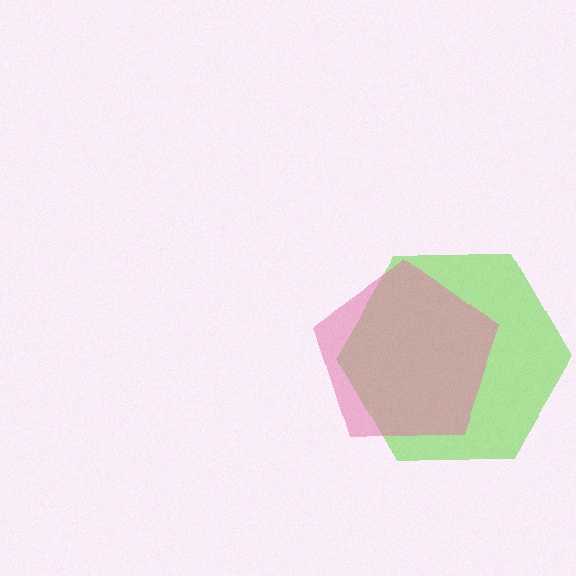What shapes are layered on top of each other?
The layered shapes are: a lime hexagon, a pink pentagon.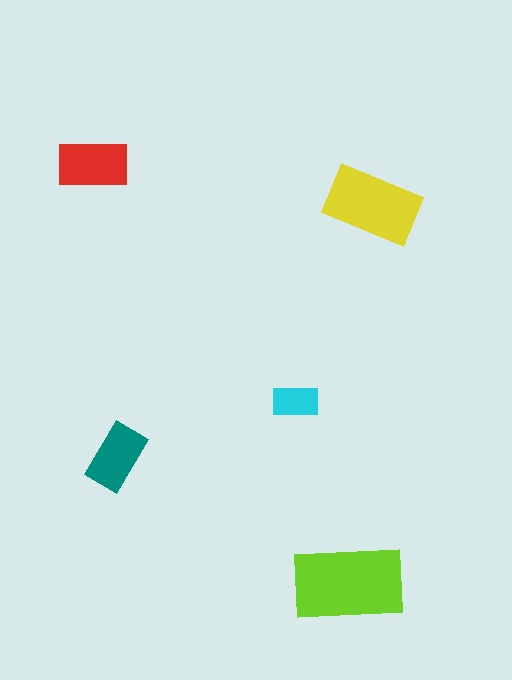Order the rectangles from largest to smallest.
the lime one, the yellow one, the red one, the teal one, the cyan one.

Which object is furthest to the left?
The red rectangle is leftmost.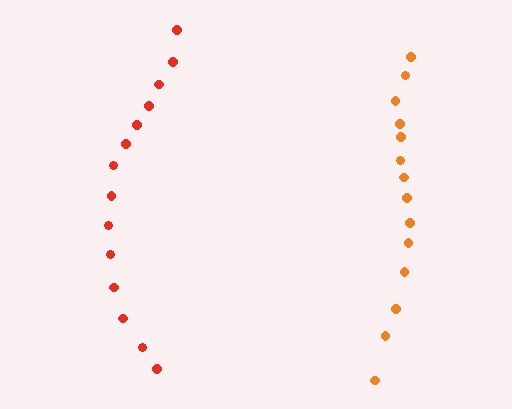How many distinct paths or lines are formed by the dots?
There are 2 distinct paths.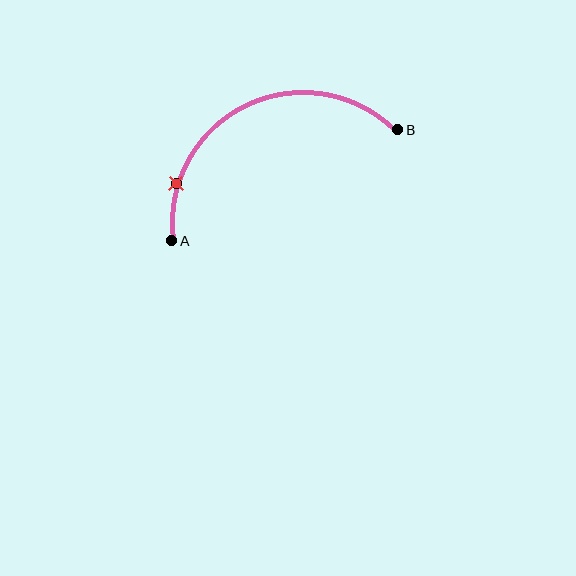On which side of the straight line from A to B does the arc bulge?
The arc bulges above the straight line connecting A and B.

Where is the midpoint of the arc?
The arc midpoint is the point on the curve farthest from the straight line joining A and B. It sits above that line.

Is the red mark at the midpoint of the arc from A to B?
No. The red mark lies on the arc but is closer to endpoint A. The arc midpoint would be at the point on the curve equidistant along the arc from both A and B.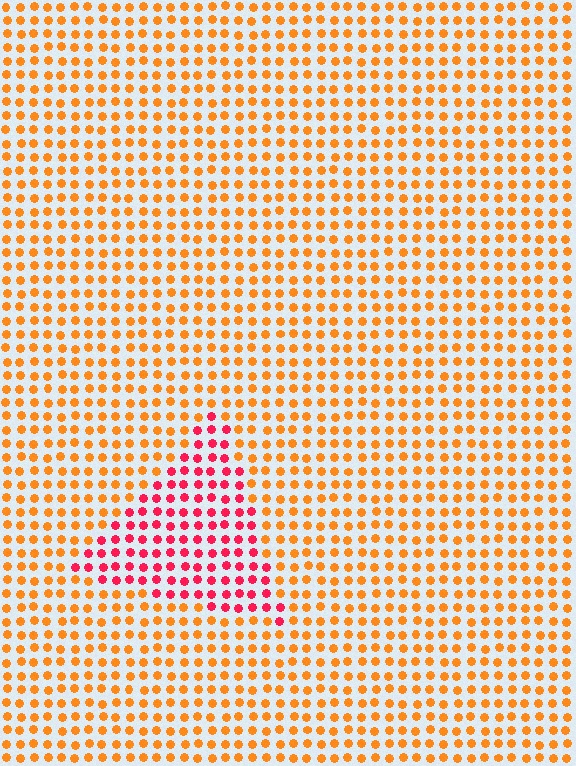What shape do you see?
I see a triangle.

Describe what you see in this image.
The image is filled with small orange elements in a uniform arrangement. A triangle-shaped region is visible where the elements are tinted to a slightly different hue, forming a subtle color boundary.